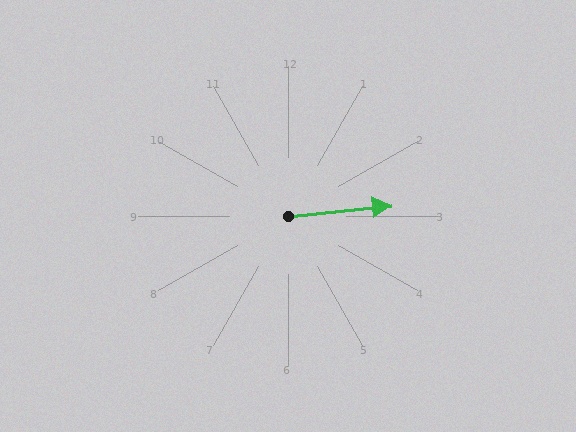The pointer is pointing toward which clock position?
Roughly 3 o'clock.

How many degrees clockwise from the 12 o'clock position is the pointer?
Approximately 84 degrees.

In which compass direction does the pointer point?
East.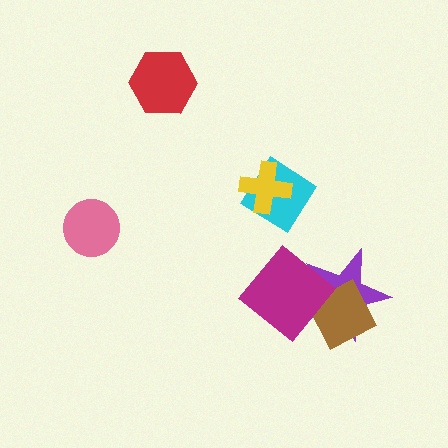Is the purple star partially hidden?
Yes, it is partially covered by another shape.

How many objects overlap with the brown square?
2 objects overlap with the brown square.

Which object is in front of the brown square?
The magenta diamond is in front of the brown square.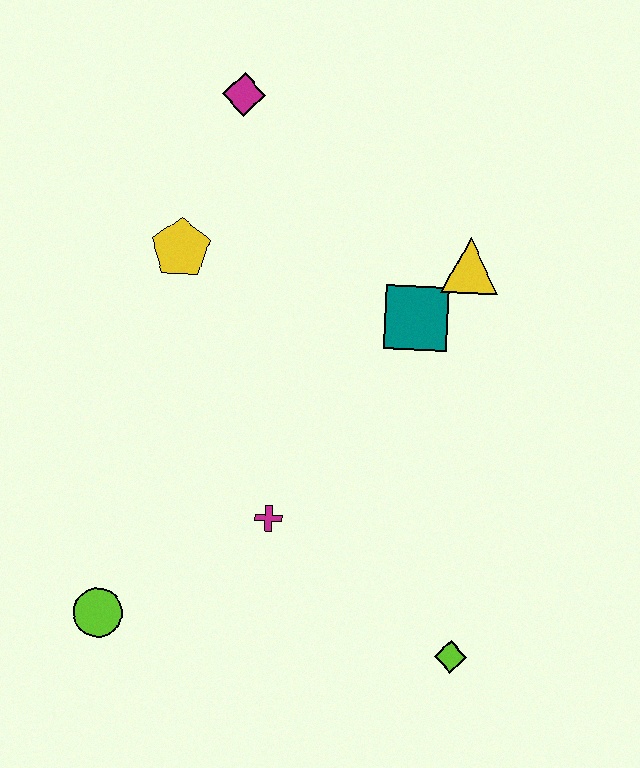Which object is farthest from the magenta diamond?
The lime diamond is farthest from the magenta diamond.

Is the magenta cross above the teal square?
No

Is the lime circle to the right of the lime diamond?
No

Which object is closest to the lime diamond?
The magenta cross is closest to the lime diamond.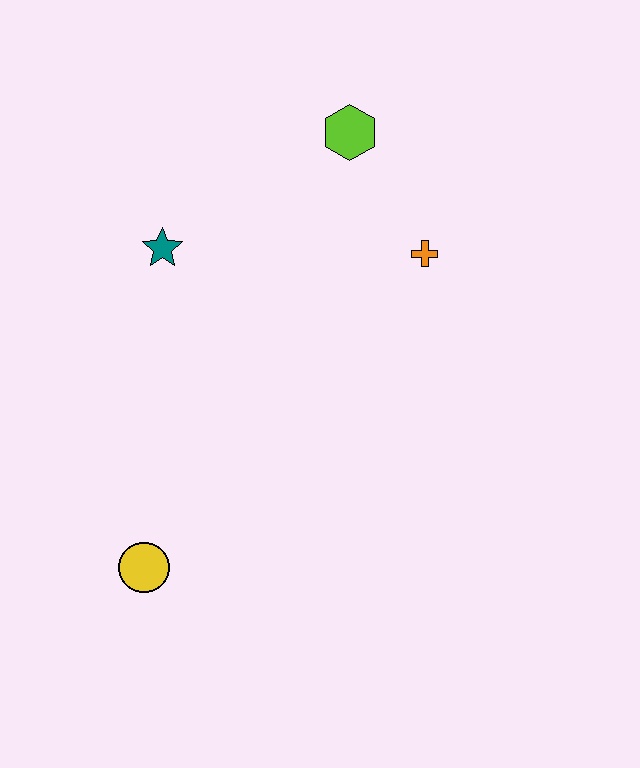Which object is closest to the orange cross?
The lime hexagon is closest to the orange cross.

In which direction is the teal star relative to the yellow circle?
The teal star is above the yellow circle.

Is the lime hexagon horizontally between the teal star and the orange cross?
Yes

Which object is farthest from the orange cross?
The yellow circle is farthest from the orange cross.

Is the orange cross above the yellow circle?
Yes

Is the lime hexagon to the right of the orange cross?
No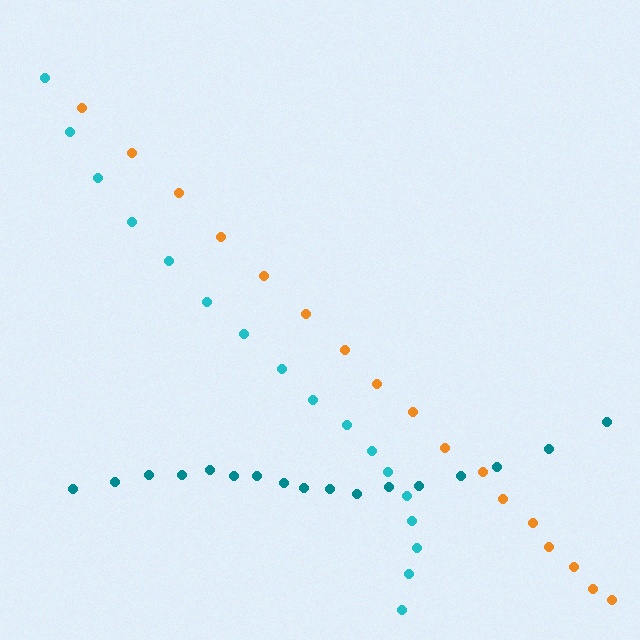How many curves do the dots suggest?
There are 3 distinct paths.